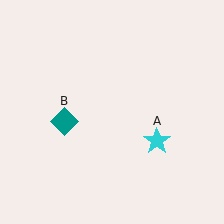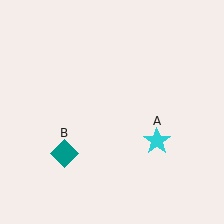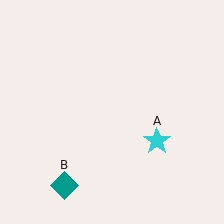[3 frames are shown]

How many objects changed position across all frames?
1 object changed position: teal diamond (object B).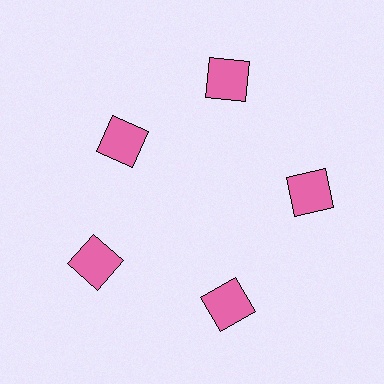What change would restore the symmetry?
The symmetry would be restored by moving it outward, back onto the ring so that all 5 squares sit at equal angles and equal distance from the center.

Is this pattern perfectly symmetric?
No. The 5 pink squares are arranged in a ring, but one element near the 10 o'clock position is pulled inward toward the center, breaking the 5-fold rotational symmetry.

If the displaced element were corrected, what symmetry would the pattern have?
It would have 5-fold rotational symmetry — the pattern would map onto itself every 72 degrees.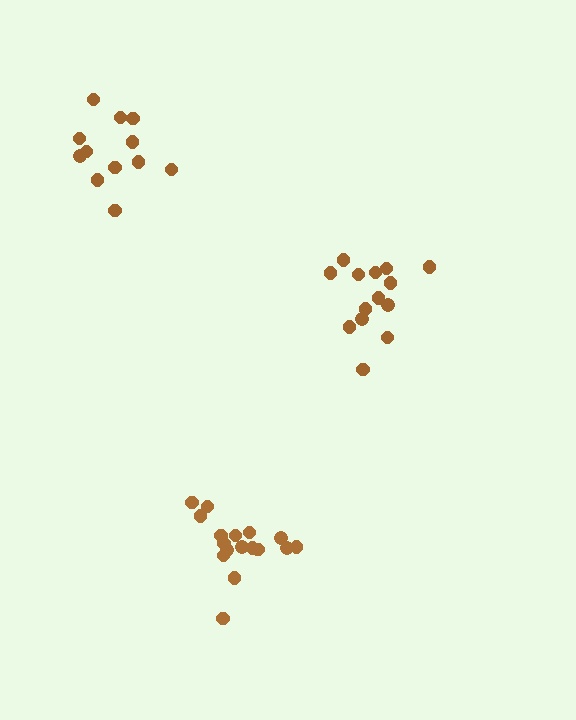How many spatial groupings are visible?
There are 3 spatial groupings.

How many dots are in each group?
Group 1: 14 dots, Group 2: 12 dots, Group 3: 17 dots (43 total).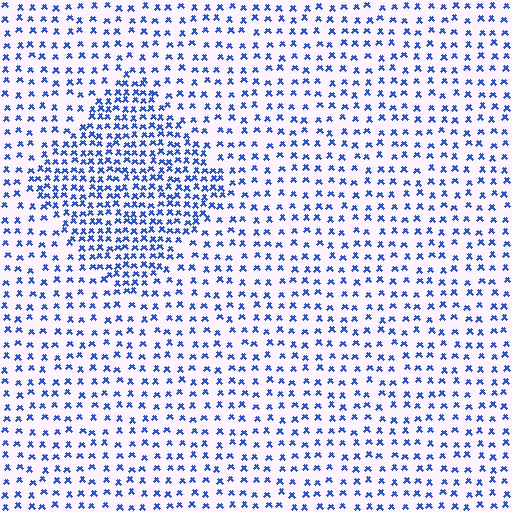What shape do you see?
I see a diamond.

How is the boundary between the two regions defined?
The boundary is defined by a change in element density (approximately 2.1x ratio). All elements are the same color, size, and shape.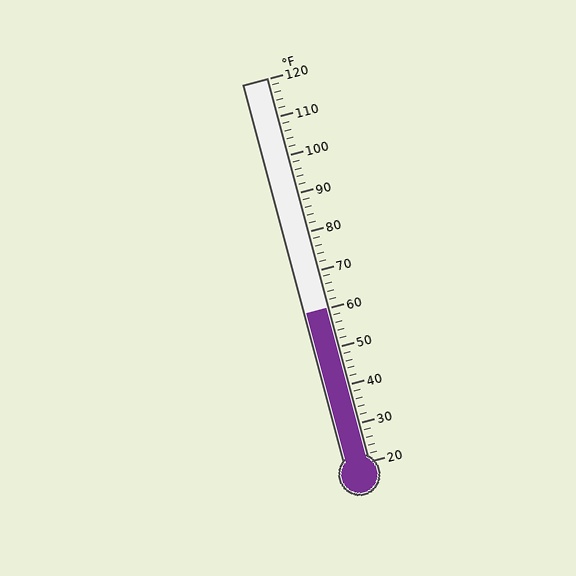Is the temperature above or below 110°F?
The temperature is below 110°F.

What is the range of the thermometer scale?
The thermometer scale ranges from 20°F to 120°F.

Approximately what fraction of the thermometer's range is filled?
The thermometer is filled to approximately 40% of its range.